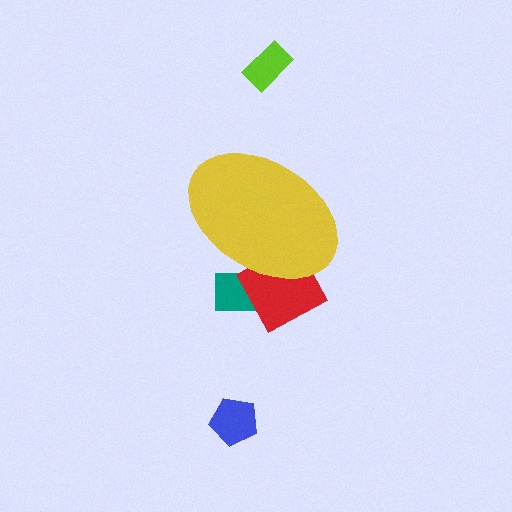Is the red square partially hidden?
Yes, the red square is partially hidden behind the yellow ellipse.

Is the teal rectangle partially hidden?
Yes, the teal rectangle is partially hidden behind the yellow ellipse.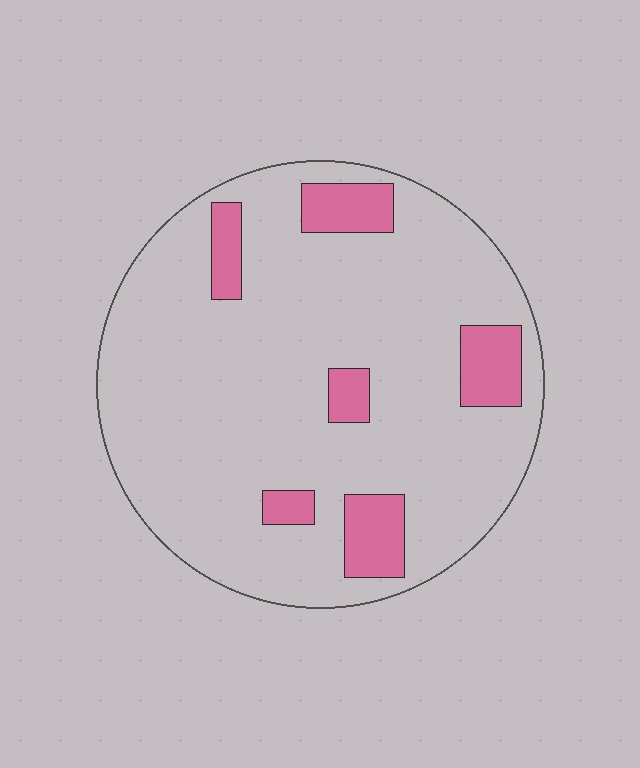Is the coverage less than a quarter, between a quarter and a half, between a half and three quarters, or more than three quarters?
Less than a quarter.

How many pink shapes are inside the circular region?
6.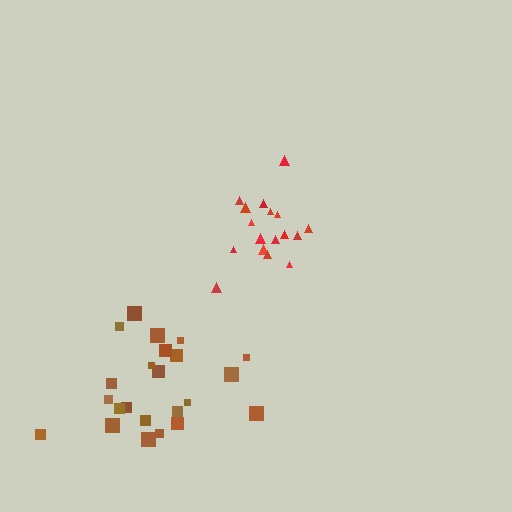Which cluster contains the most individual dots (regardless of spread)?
Brown (23).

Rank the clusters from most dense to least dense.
red, brown.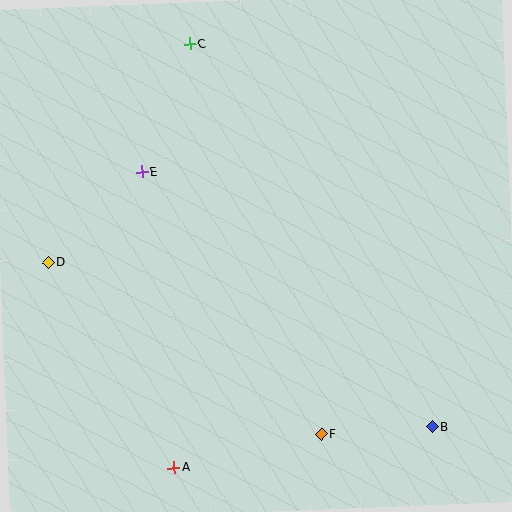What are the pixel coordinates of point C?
Point C is at (190, 44).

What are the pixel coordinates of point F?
Point F is at (321, 434).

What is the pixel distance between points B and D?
The distance between B and D is 418 pixels.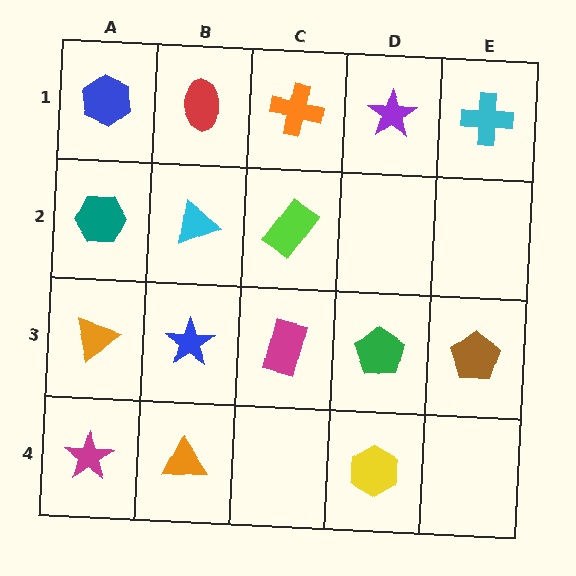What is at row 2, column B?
A cyan triangle.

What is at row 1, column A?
A blue hexagon.